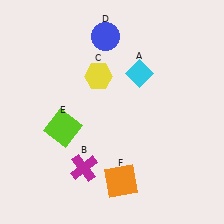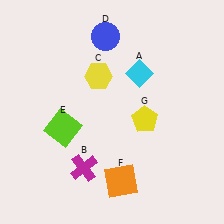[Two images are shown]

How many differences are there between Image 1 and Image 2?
There is 1 difference between the two images.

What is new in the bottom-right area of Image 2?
A yellow pentagon (G) was added in the bottom-right area of Image 2.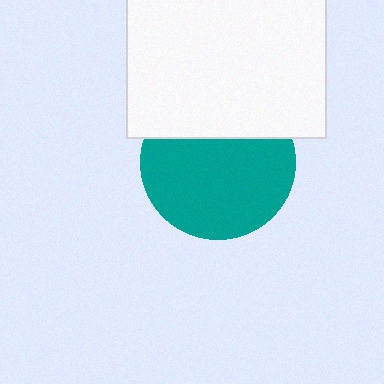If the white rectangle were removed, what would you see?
You would see the complete teal circle.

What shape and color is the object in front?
The object in front is a white rectangle.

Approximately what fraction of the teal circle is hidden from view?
Roughly 31% of the teal circle is hidden behind the white rectangle.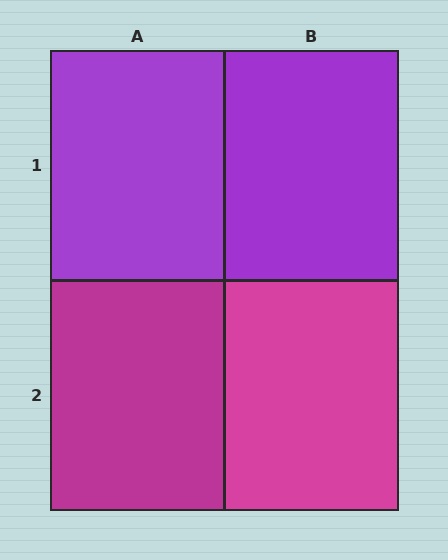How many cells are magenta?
2 cells are magenta.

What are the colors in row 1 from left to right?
Purple, purple.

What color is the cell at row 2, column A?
Magenta.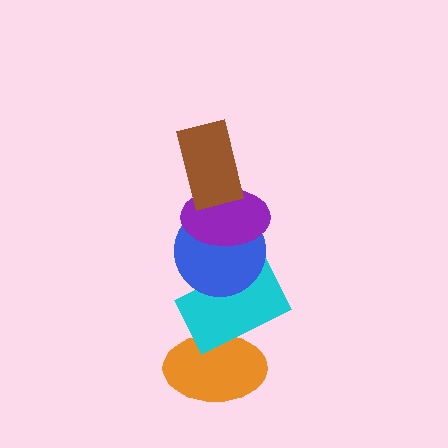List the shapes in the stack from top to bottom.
From top to bottom: the brown rectangle, the purple ellipse, the blue circle, the cyan rectangle, the orange ellipse.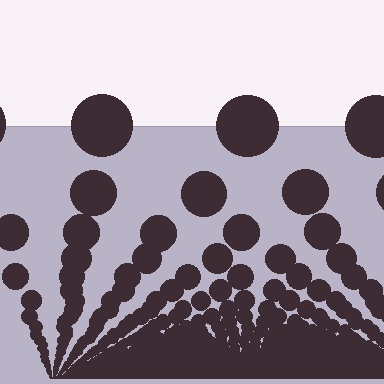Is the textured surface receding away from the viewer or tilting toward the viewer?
The surface appears to tilt toward the viewer. Texture elements get larger and sparser toward the top.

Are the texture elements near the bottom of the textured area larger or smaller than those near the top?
Smaller. The gradient is inverted — elements near the bottom are smaller and denser.